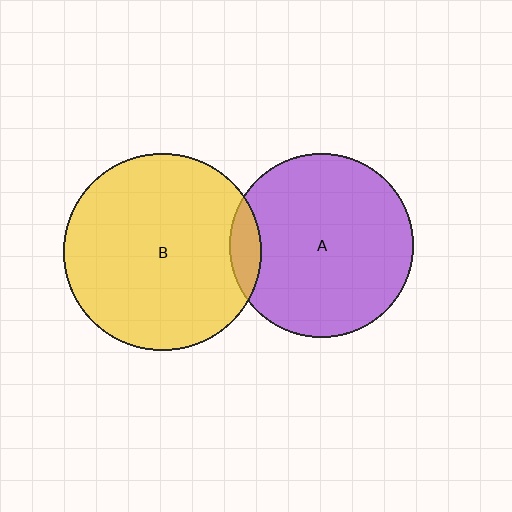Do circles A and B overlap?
Yes.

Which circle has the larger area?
Circle B (yellow).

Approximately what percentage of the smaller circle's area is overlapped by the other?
Approximately 10%.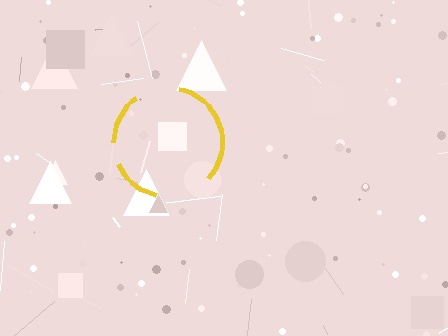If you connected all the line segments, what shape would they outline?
They would outline a circle.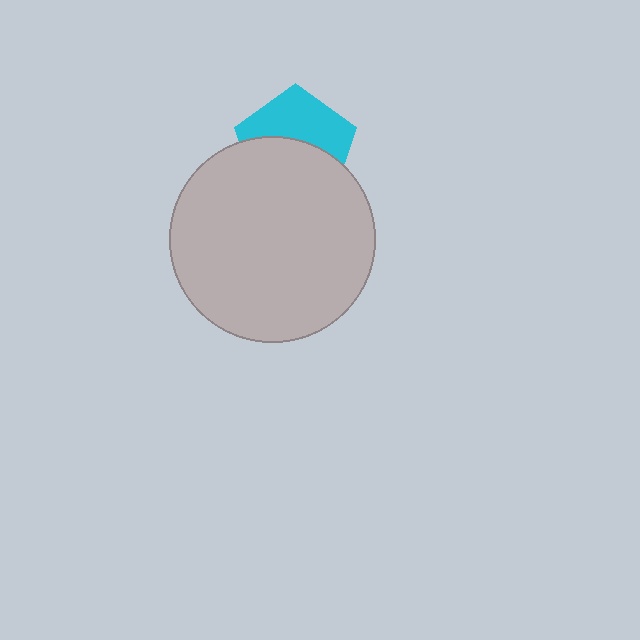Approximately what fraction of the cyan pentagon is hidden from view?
Roughly 53% of the cyan pentagon is hidden behind the light gray circle.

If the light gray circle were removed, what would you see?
You would see the complete cyan pentagon.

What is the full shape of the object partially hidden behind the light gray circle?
The partially hidden object is a cyan pentagon.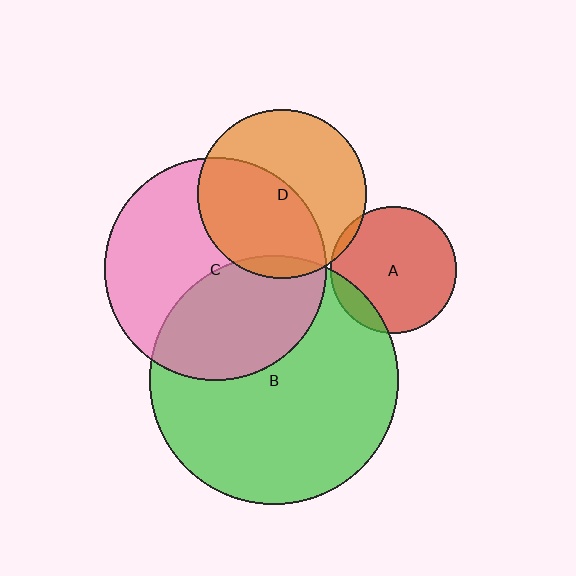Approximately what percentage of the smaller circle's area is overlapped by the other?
Approximately 10%.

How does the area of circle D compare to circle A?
Approximately 1.8 times.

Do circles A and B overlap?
Yes.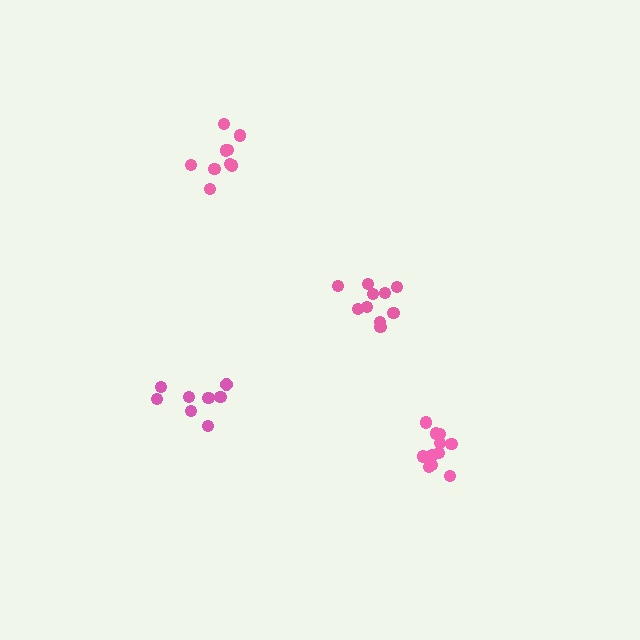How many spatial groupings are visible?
There are 4 spatial groupings.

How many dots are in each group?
Group 1: 11 dots, Group 2: 8 dots, Group 3: 10 dots, Group 4: 9 dots (38 total).